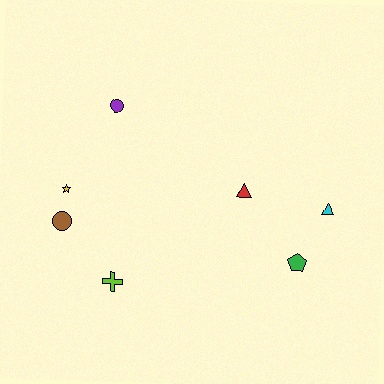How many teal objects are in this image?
There are no teal objects.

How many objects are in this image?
There are 7 objects.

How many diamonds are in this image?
There are no diamonds.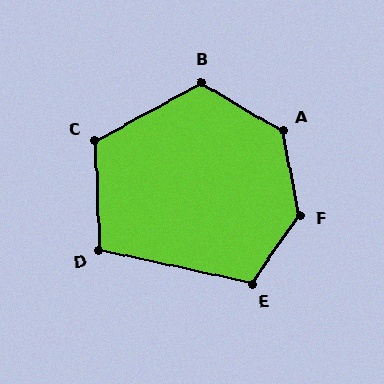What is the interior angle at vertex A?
Approximately 131 degrees (obtuse).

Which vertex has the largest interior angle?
F, at approximately 135 degrees.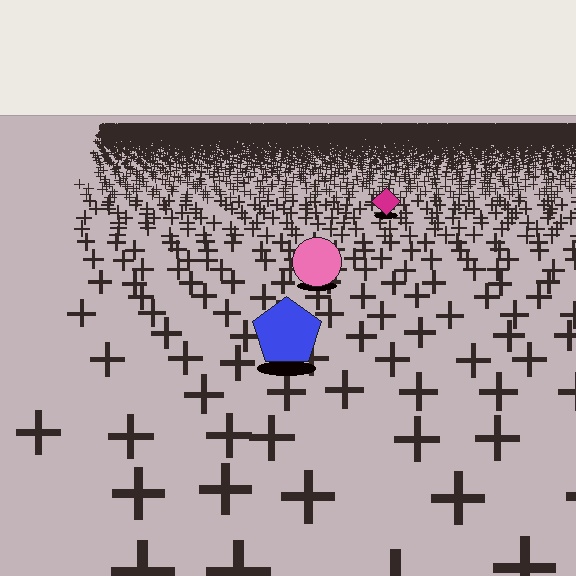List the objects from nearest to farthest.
From nearest to farthest: the blue pentagon, the pink circle, the magenta diamond.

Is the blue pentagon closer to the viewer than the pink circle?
Yes. The blue pentagon is closer — you can tell from the texture gradient: the ground texture is coarser near it.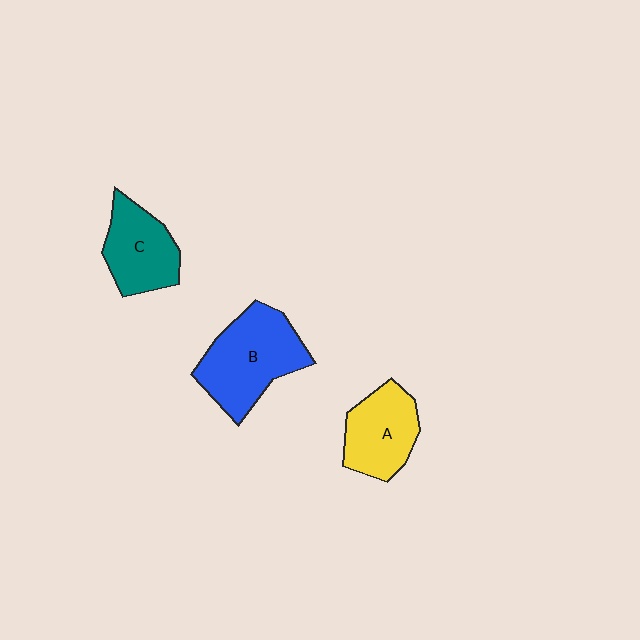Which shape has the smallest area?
Shape C (teal).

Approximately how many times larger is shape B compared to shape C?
Approximately 1.4 times.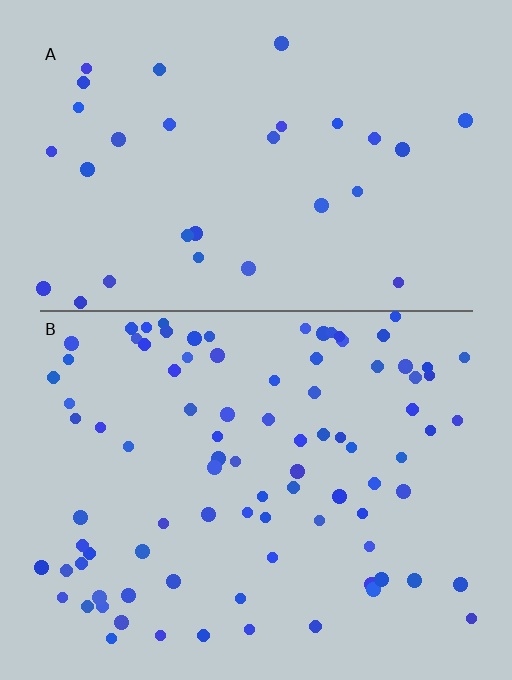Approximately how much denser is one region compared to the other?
Approximately 2.9× — region B over region A.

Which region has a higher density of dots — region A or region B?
B (the bottom).